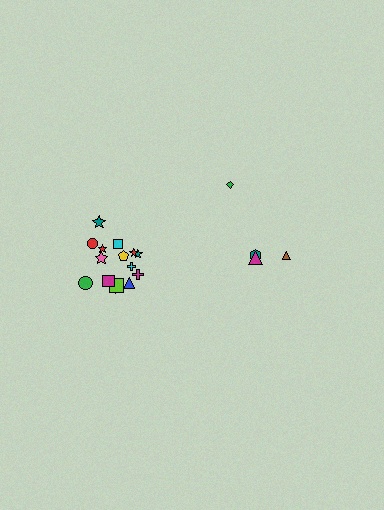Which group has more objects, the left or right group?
The left group.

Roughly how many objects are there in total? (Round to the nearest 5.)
Roughly 20 objects in total.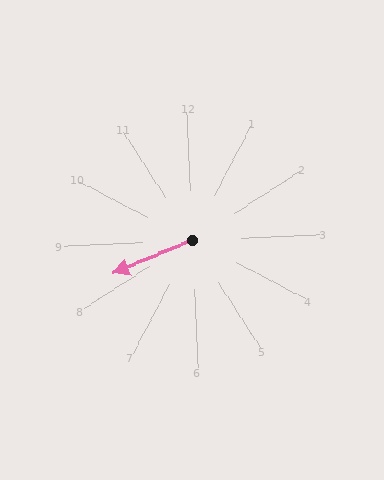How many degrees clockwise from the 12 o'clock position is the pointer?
Approximately 250 degrees.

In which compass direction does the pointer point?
West.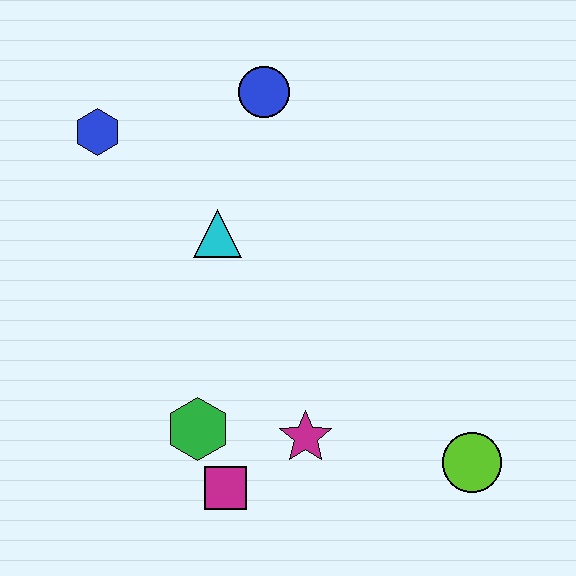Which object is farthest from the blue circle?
The lime circle is farthest from the blue circle.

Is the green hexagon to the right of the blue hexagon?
Yes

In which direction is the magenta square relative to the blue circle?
The magenta square is below the blue circle.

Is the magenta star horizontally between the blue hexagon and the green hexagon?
No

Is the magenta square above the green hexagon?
No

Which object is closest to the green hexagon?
The magenta square is closest to the green hexagon.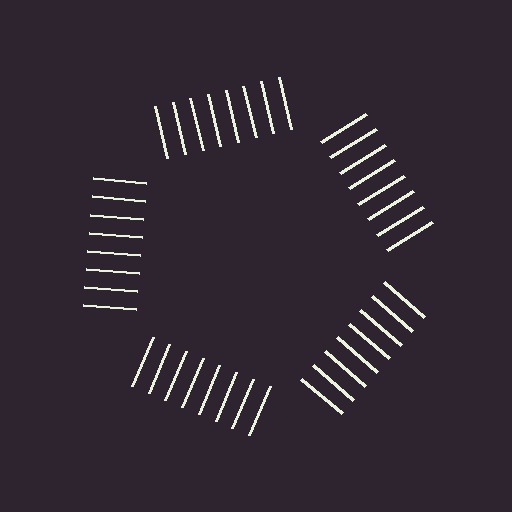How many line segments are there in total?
40 — 8 along each of the 5 edges.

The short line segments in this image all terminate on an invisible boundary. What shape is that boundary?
An illusory pentagon — the line segments terminate on its edges but no continuous stroke is drawn.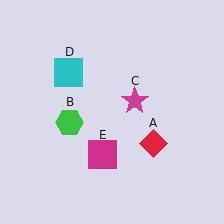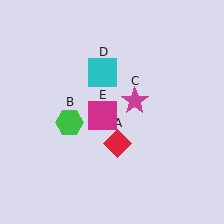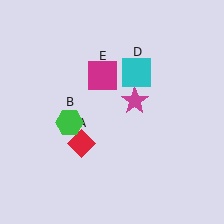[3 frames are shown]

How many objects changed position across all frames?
3 objects changed position: red diamond (object A), cyan square (object D), magenta square (object E).